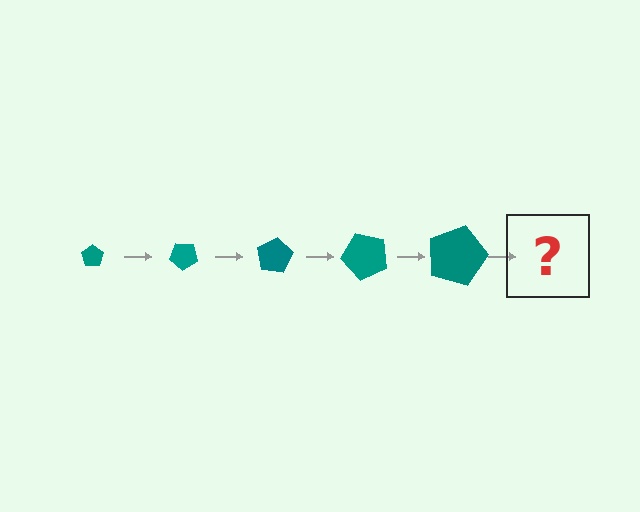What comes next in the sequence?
The next element should be a pentagon, larger than the previous one and rotated 200 degrees from the start.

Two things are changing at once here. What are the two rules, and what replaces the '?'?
The two rules are that the pentagon grows larger each step and it rotates 40 degrees each step. The '?' should be a pentagon, larger than the previous one and rotated 200 degrees from the start.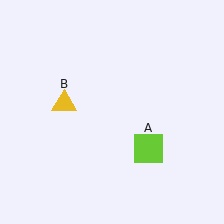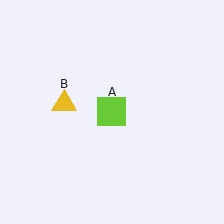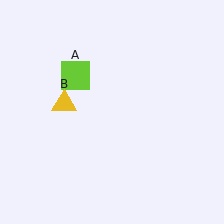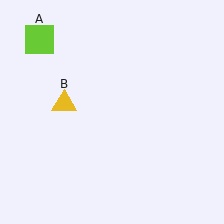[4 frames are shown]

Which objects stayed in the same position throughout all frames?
Yellow triangle (object B) remained stationary.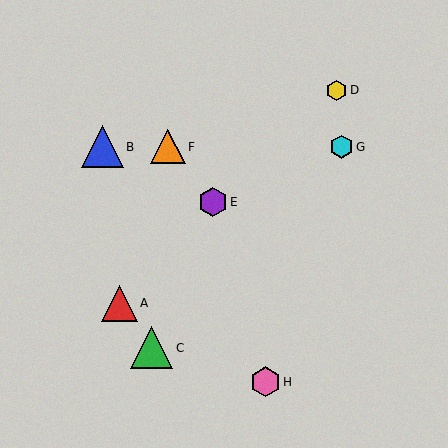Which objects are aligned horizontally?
Objects B, F, G are aligned horizontally.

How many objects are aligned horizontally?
3 objects (B, F, G) are aligned horizontally.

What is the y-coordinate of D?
Object D is at y≈90.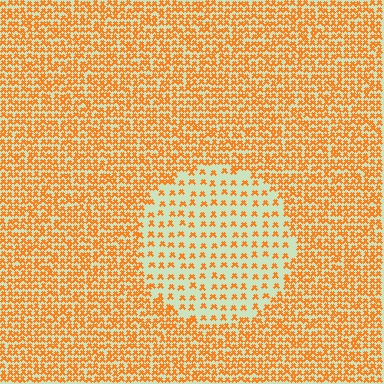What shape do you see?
I see a circle.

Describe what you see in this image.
The image contains small orange elements arranged at two different densities. A circle-shaped region is visible where the elements are less densely packed than the surrounding area.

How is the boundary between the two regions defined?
The boundary is defined by a change in element density (approximately 2.5x ratio). All elements are the same color, size, and shape.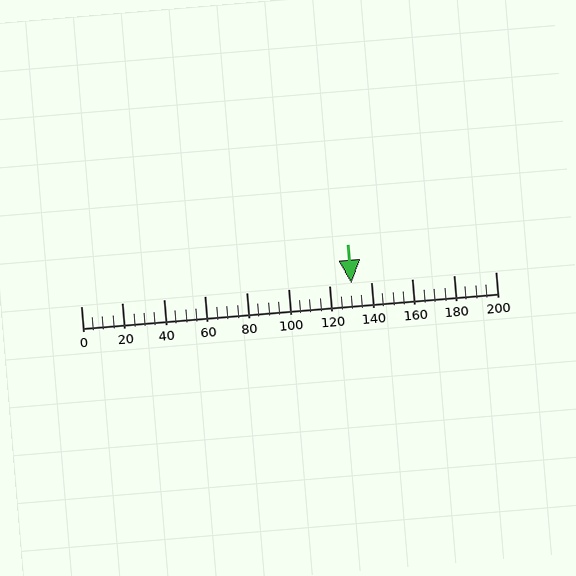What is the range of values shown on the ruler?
The ruler shows values from 0 to 200.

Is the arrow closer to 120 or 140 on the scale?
The arrow is closer to 140.